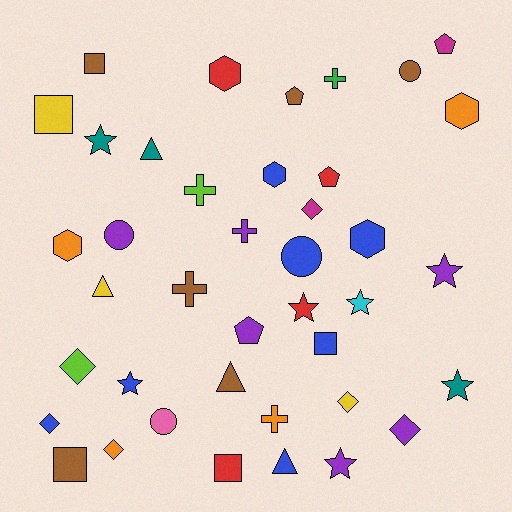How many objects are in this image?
There are 40 objects.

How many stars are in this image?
There are 7 stars.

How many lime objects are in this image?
There are 2 lime objects.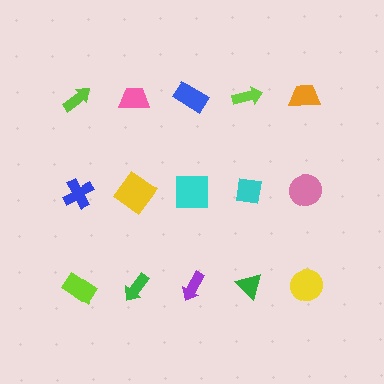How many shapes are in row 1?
5 shapes.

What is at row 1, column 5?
An orange trapezoid.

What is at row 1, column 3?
A blue rectangle.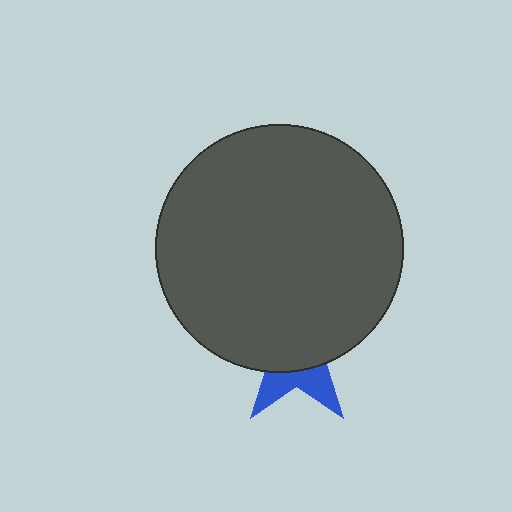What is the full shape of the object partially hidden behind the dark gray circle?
The partially hidden object is a blue star.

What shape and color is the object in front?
The object in front is a dark gray circle.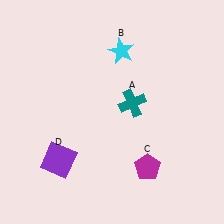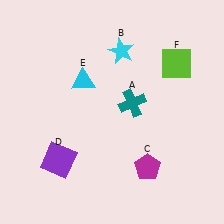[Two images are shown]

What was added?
A cyan triangle (E), a lime square (F) were added in Image 2.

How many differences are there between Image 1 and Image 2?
There are 2 differences between the two images.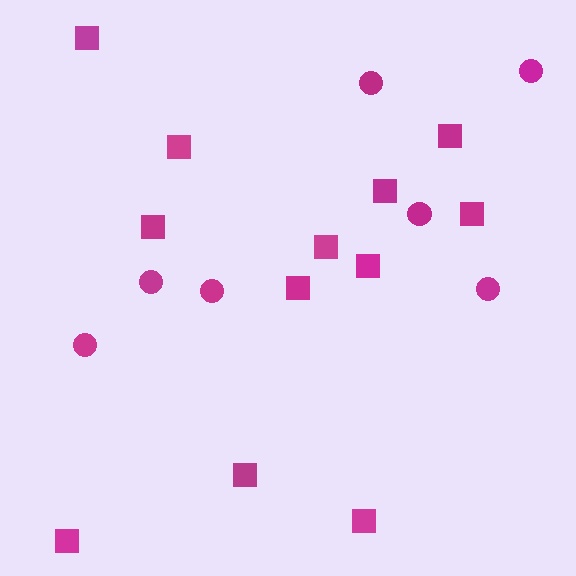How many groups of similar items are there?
There are 2 groups: one group of squares (12) and one group of circles (7).